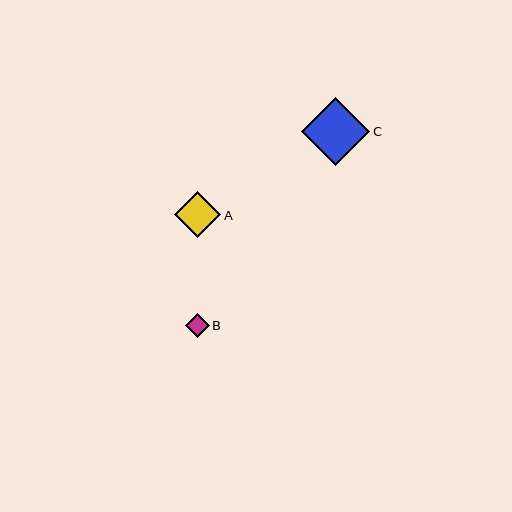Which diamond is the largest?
Diamond C is the largest with a size of approximately 68 pixels.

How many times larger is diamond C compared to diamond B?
Diamond C is approximately 2.9 times the size of diamond B.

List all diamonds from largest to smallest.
From largest to smallest: C, A, B.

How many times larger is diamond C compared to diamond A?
Diamond C is approximately 1.5 times the size of diamond A.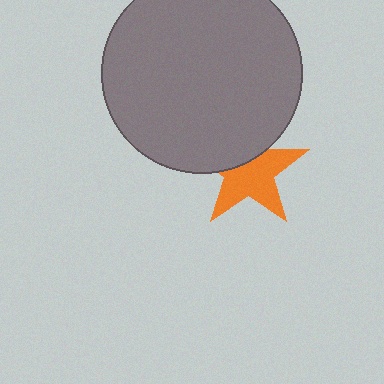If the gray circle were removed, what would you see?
You would see the complete orange star.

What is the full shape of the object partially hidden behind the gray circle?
The partially hidden object is an orange star.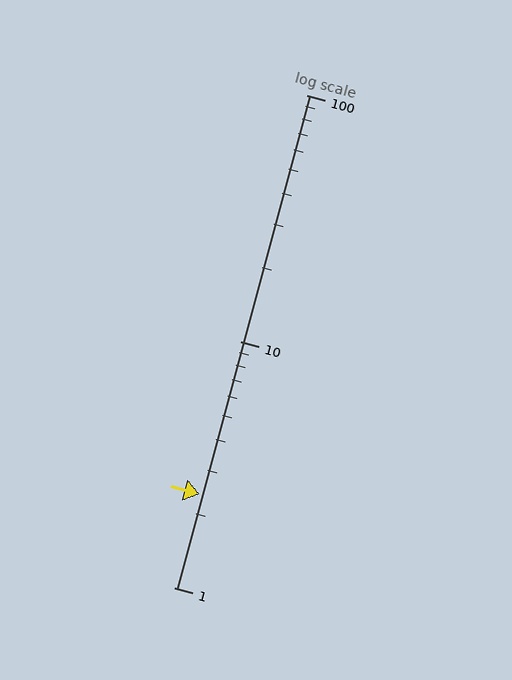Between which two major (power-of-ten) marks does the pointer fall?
The pointer is between 1 and 10.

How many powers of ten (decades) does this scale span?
The scale spans 2 decades, from 1 to 100.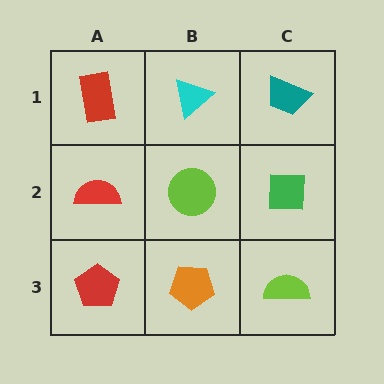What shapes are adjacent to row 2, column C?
A teal trapezoid (row 1, column C), a lime semicircle (row 3, column C), a lime circle (row 2, column B).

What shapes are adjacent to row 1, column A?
A red semicircle (row 2, column A), a cyan triangle (row 1, column B).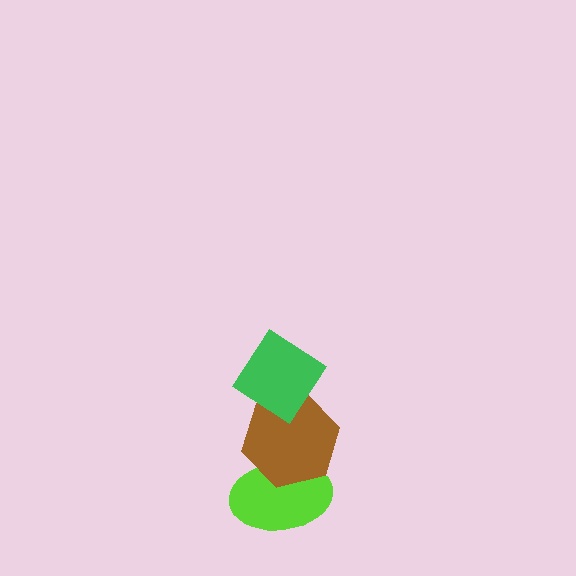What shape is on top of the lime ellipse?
The brown hexagon is on top of the lime ellipse.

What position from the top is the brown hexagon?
The brown hexagon is 2nd from the top.